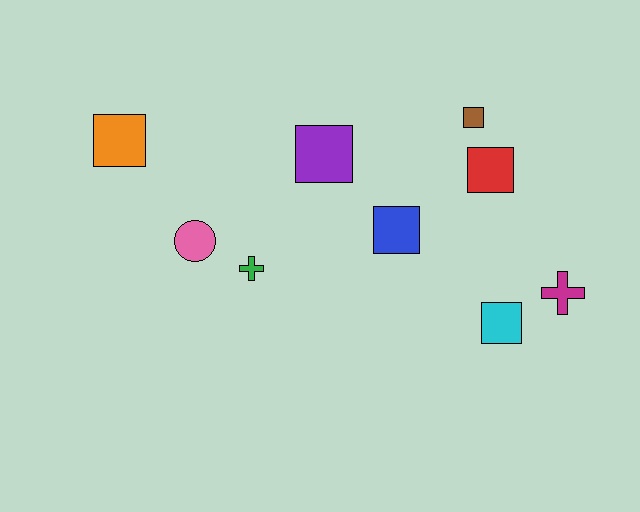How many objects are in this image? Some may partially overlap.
There are 9 objects.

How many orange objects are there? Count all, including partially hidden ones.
There is 1 orange object.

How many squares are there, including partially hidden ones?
There are 6 squares.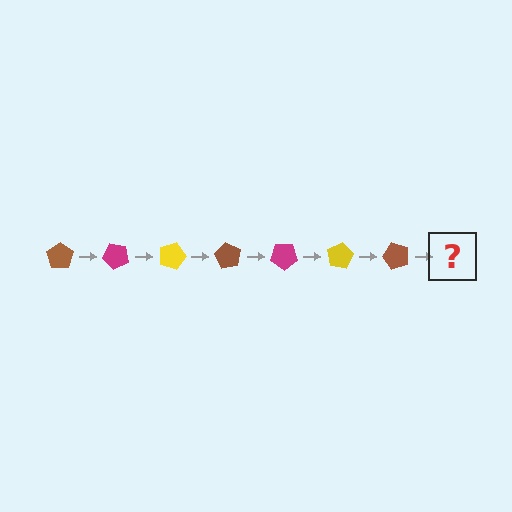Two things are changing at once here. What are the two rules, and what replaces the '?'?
The two rules are that it rotates 45 degrees each step and the color cycles through brown, magenta, and yellow. The '?' should be a magenta pentagon, rotated 315 degrees from the start.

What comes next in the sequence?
The next element should be a magenta pentagon, rotated 315 degrees from the start.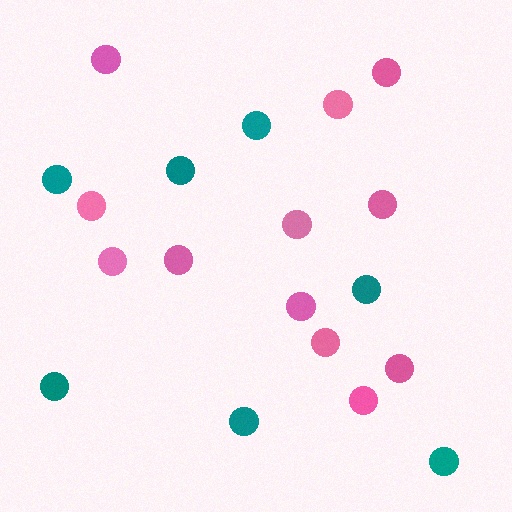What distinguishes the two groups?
There are 2 groups: one group of teal circles (7) and one group of pink circles (12).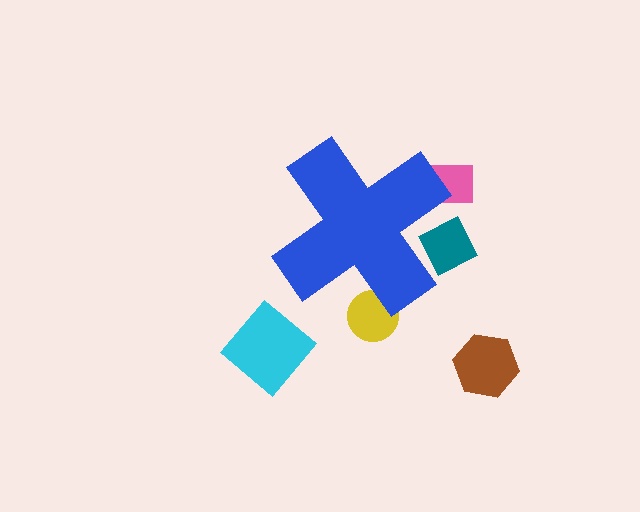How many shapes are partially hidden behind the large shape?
3 shapes are partially hidden.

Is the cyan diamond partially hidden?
No, the cyan diamond is fully visible.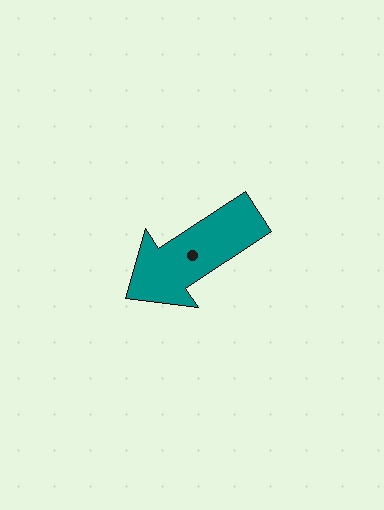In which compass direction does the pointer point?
Southwest.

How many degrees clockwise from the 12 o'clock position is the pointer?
Approximately 237 degrees.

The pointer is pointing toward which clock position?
Roughly 8 o'clock.